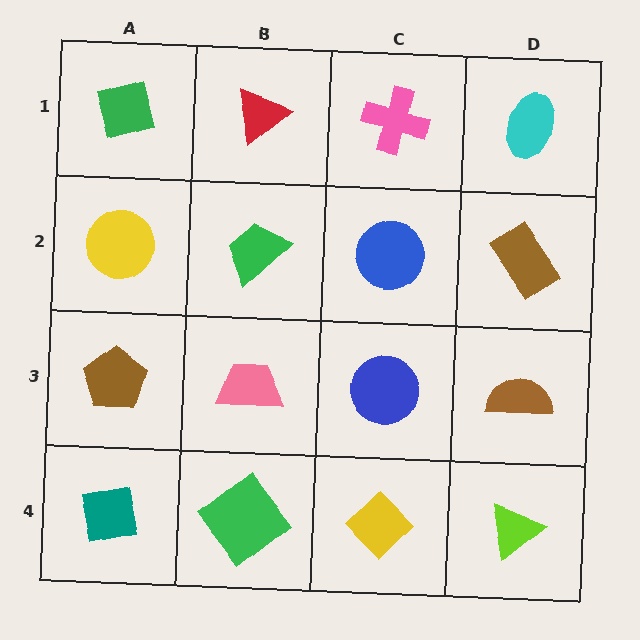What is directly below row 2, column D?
A brown semicircle.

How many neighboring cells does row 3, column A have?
3.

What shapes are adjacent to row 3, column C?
A blue circle (row 2, column C), a yellow diamond (row 4, column C), a pink trapezoid (row 3, column B), a brown semicircle (row 3, column D).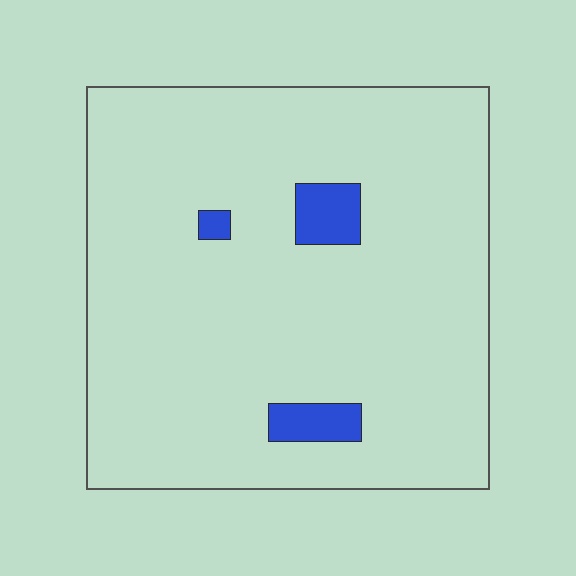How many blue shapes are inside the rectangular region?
3.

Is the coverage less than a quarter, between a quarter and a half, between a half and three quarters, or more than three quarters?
Less than a quarter.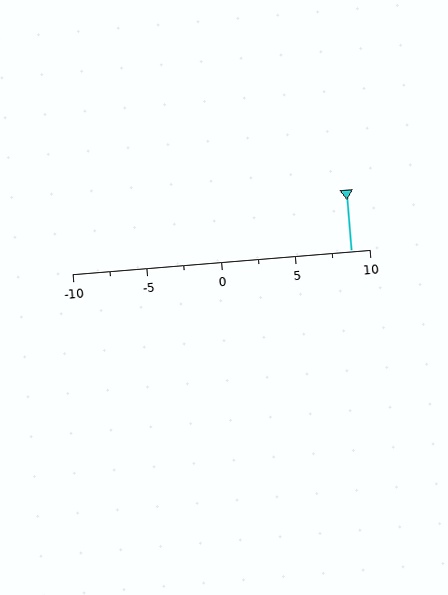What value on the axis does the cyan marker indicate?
The marker indicates approximately 8.8.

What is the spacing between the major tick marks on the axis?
The major ticks are spaced 5 apart.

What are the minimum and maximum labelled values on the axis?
The axis runs from -10 to 10.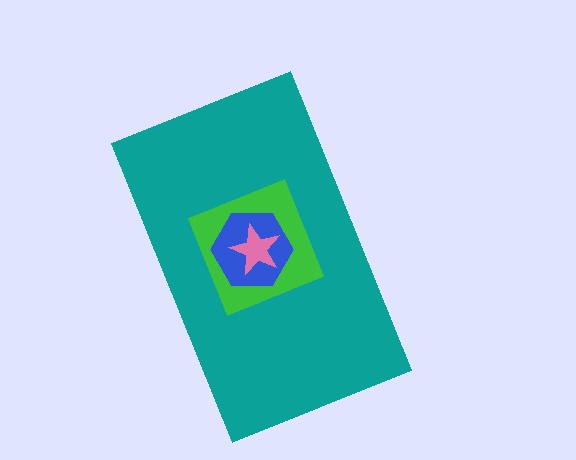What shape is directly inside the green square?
The blue hexagon.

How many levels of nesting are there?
4.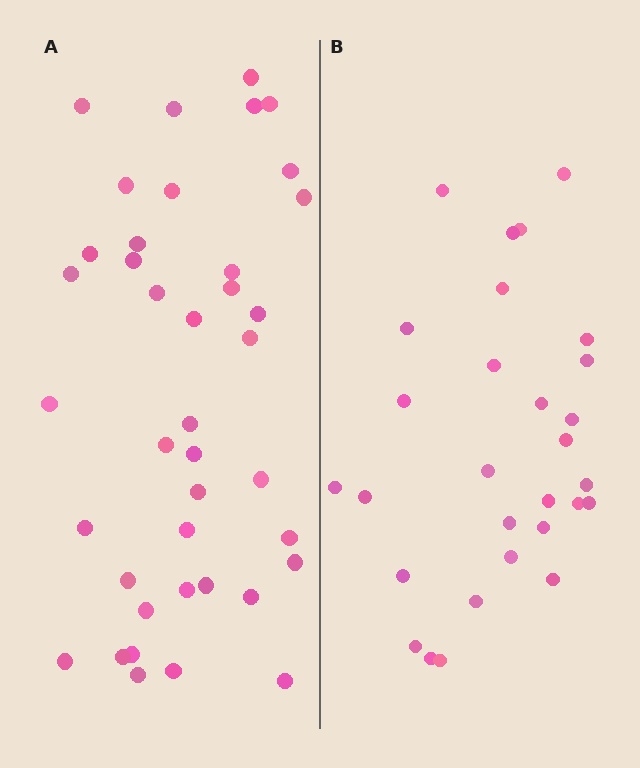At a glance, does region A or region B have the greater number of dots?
Region A (the left region) has more dots.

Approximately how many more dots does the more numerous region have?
Region A has roughly 12 or so more dots than region B.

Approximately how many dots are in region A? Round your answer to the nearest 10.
About 40 dots.